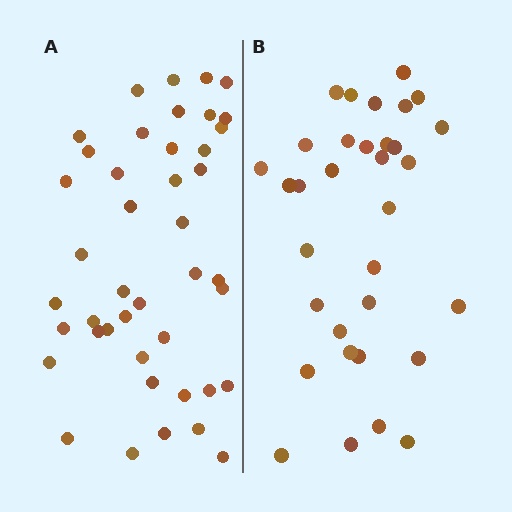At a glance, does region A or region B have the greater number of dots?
Region A (the left region) has more dots.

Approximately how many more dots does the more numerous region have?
Region A has roughly 10 or so more dots than region B.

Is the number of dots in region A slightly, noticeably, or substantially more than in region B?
Region A has noticeably more, but not dramatically so. The ratio is roughly 1.3 to 1.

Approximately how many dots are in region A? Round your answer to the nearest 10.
About 40 dots. (The exact count is 43, which rounds to 40.)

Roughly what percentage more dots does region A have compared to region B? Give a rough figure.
About 30% more.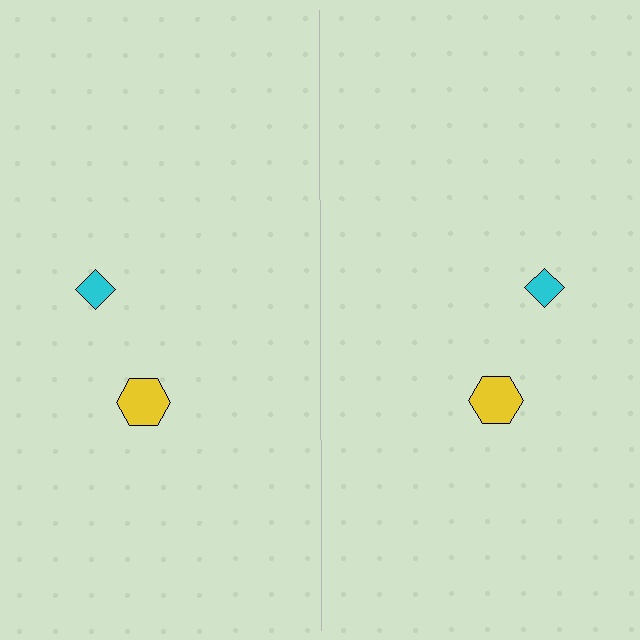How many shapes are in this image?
There are 4 shapes in this image.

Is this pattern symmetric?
Yes, this pattern has bilateral (reflection) symmetry.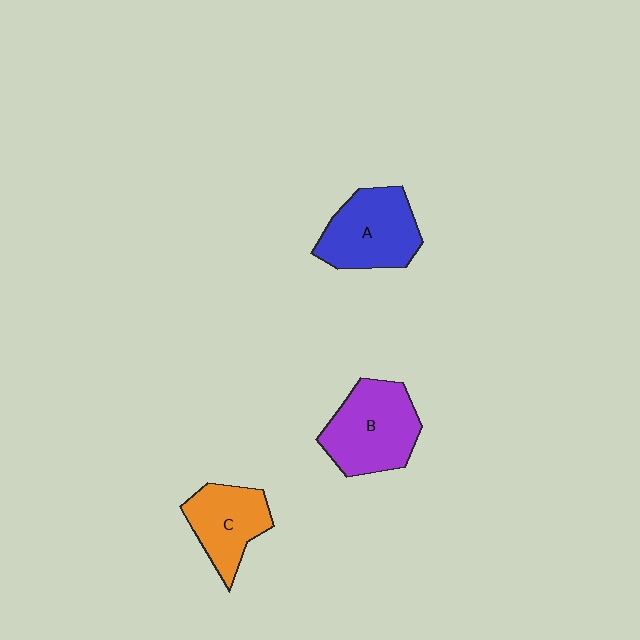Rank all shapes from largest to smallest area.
From largest to smallest: B (purple), A (blue), C (orange).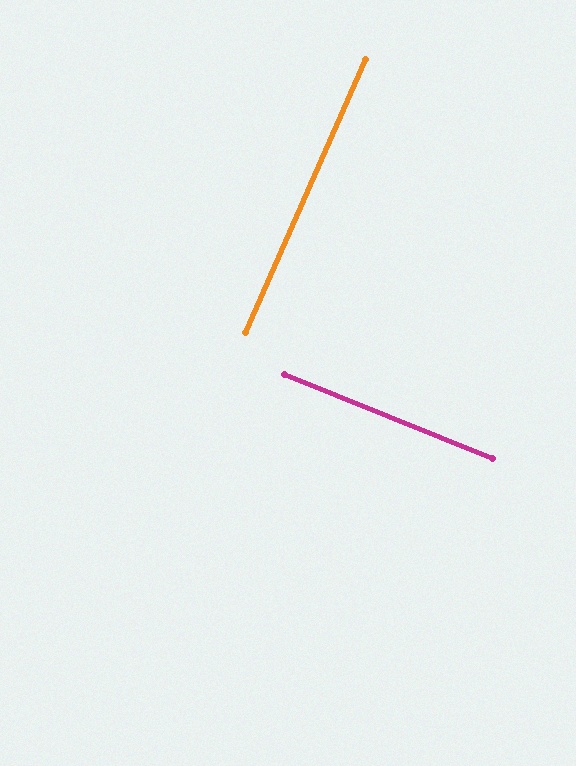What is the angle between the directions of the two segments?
Approximately 88 degrees.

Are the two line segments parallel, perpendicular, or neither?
Perpendicular — they meet at approximately 88°.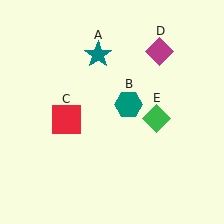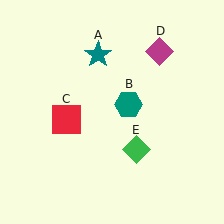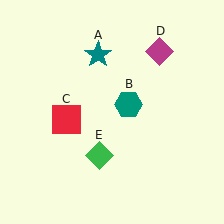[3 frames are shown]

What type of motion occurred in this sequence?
The green diamond (object E) rotated clockwise around the center of the scene.